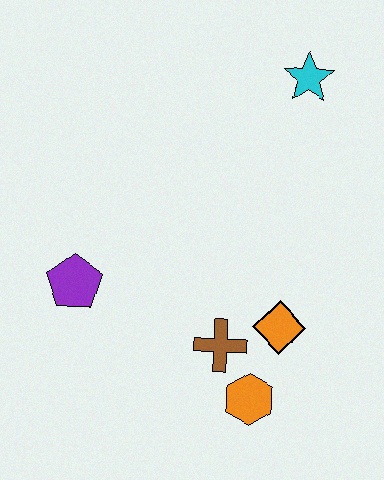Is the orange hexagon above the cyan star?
No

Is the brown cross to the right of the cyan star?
No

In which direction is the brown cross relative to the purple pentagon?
The brown cross is to the right of the purple pentagon.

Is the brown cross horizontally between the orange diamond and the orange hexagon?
No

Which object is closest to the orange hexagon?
The brown cross is closest to the orange hexagon.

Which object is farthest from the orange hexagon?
The cyan star is farthest from the orange hexagon.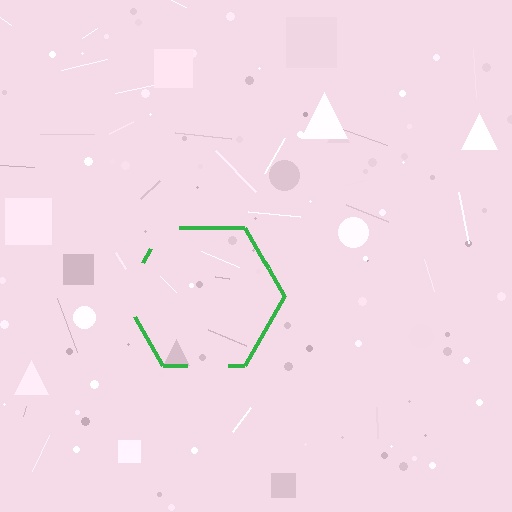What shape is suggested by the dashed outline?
The dashed outline suggests a hexagon.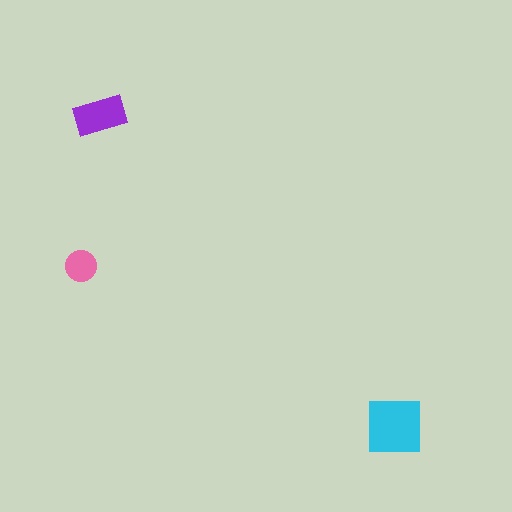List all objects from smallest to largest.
The pink circle, the purple rectangle, the cyan square.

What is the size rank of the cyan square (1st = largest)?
1st.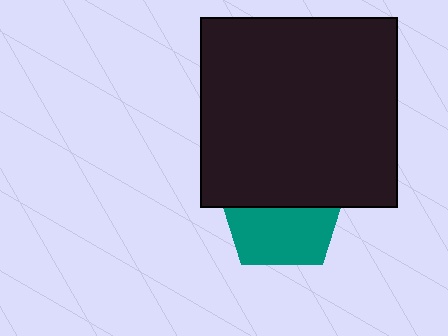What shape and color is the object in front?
The object in front is a black rectangle.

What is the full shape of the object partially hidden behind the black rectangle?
The partially hidden object is a teal pentagon.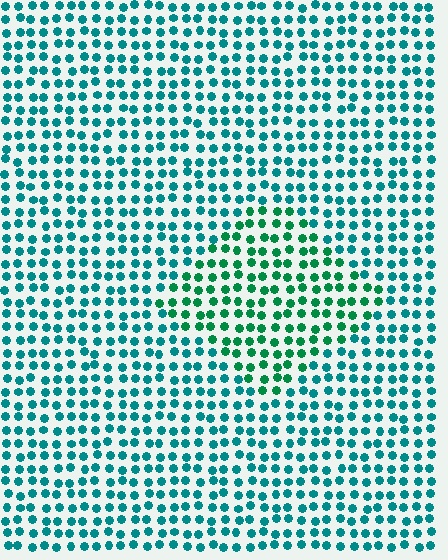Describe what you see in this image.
The image is filled with small teal elements in a uniform arrangement. A diamond-shaped region is visible where the elements are tinted to a slightly different hue, forming a subtle color boundary.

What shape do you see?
I see a diamond.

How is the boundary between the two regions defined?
The boundary is defined purely by a slight shift in hue (about 31 degrees). Spacing, size, and orientation are identical on both sides.